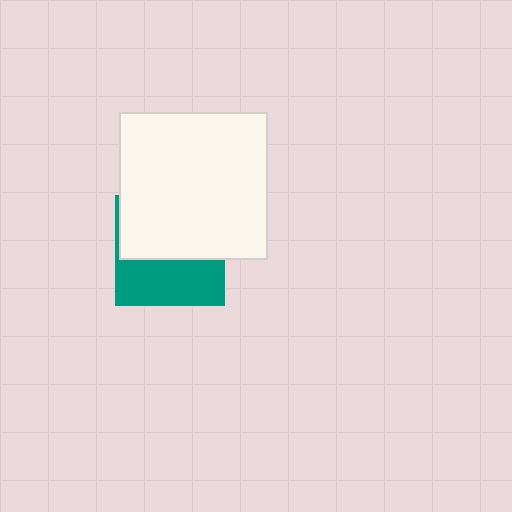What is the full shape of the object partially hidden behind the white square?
The partially hidden object is a teal square.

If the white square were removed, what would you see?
You would see the complete teal square.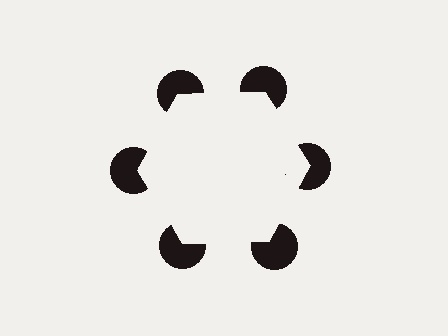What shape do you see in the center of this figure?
An illusory hexagon — its edges are inferred from the aligned wedge cuts in the pac-man discs, not physically drawn.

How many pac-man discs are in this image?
There are 6 — one at each vertex of the illusory hexagon.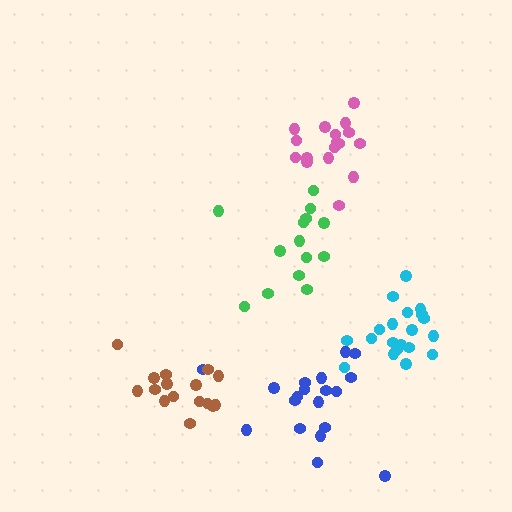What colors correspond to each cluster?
The clusters are colored: pink, blue, brown, cyan, green.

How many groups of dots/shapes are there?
There are 5 groups.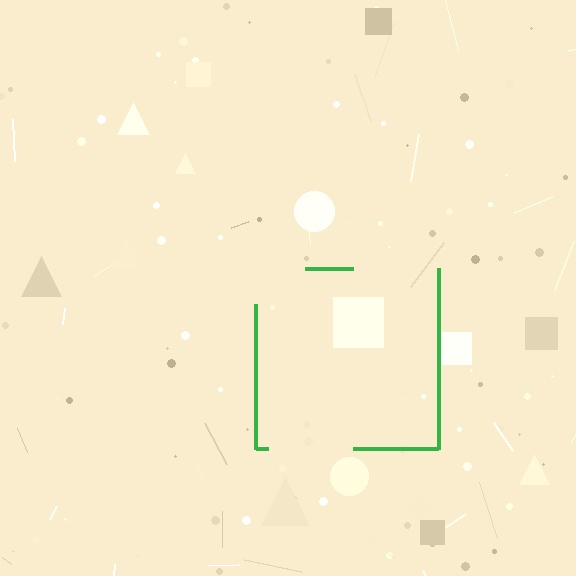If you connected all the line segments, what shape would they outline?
They would outline a square.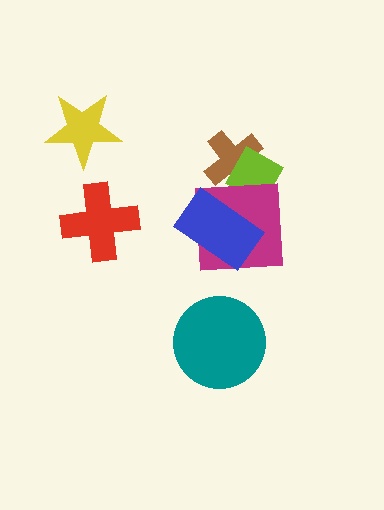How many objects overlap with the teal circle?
0 objects overlap with the teal circle.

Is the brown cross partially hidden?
Yes, it is partially covered by another shape.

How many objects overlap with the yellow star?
0 objects overlap with the yellow star.